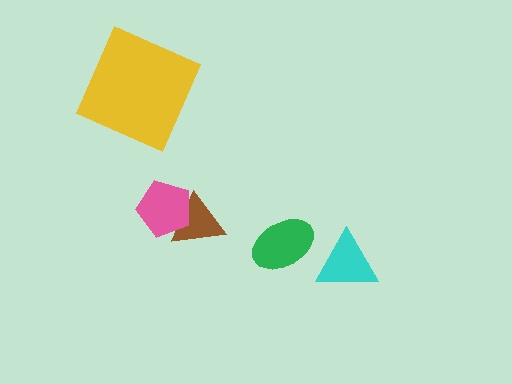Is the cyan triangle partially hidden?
No, no other shape covers it.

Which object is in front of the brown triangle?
The pink pentagon is in front of the brown triangle.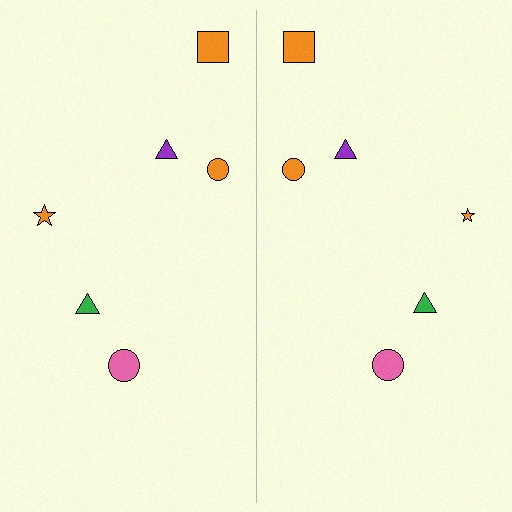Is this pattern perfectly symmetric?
No, the pattern is not perfectly symmetric. The orange star on the right side has a different size than its mirror counterpart.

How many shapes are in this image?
There are 12 shapes in this image.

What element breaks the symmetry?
The orange star on the right side has a different size than its mirror counterpart.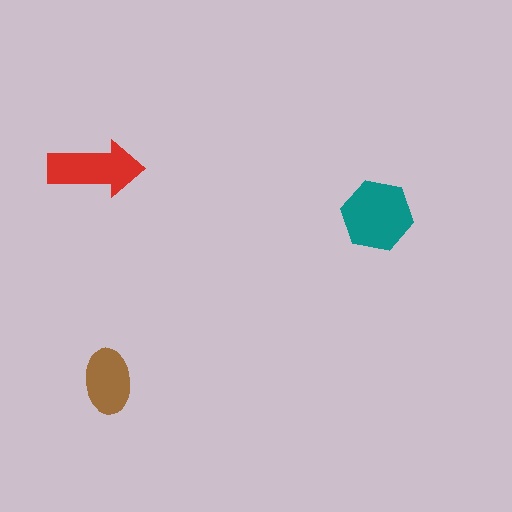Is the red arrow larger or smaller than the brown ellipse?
Larger.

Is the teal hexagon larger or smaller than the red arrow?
Larger.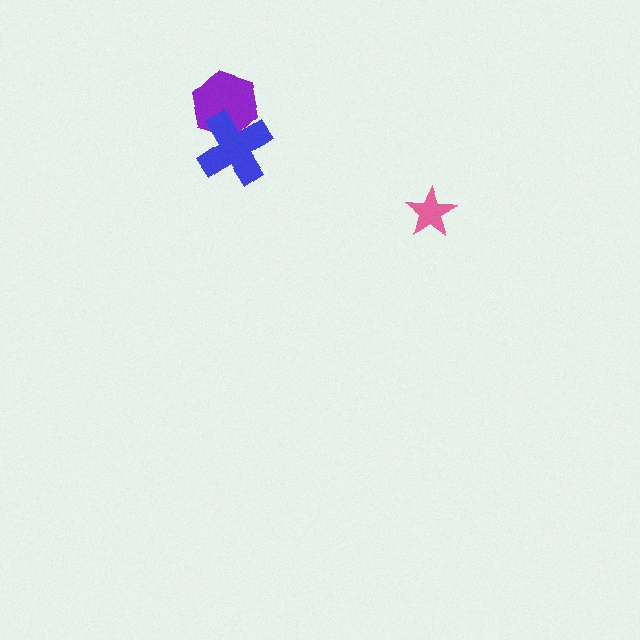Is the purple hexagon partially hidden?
Yes, it is partially covered by another shape.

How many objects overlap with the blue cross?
1 object overlaps with the blue cross.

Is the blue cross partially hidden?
No, no other shape covers it.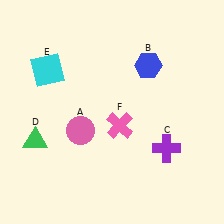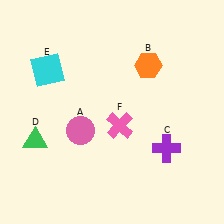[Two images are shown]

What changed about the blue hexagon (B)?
In Image 1, B is blue. In Image 2, it changed to orange.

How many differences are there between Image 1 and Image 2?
There is 1 difference between the two images.